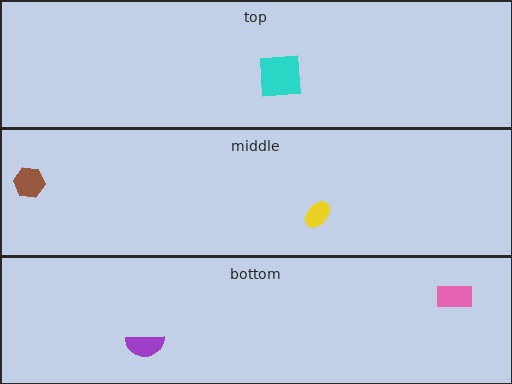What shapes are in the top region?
The cyan square.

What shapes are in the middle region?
The yellow ellipse, the brown hexagon.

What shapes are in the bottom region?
The purple semicircle, the pink rectangle.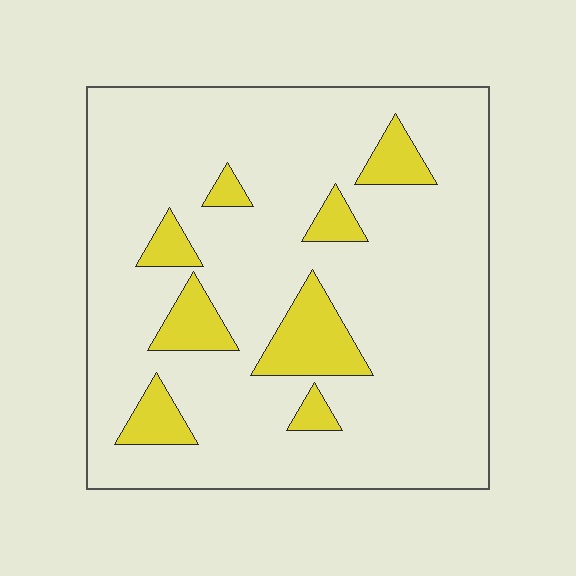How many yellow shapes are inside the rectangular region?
8.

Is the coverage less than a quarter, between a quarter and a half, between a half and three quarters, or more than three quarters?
Less than a quarter.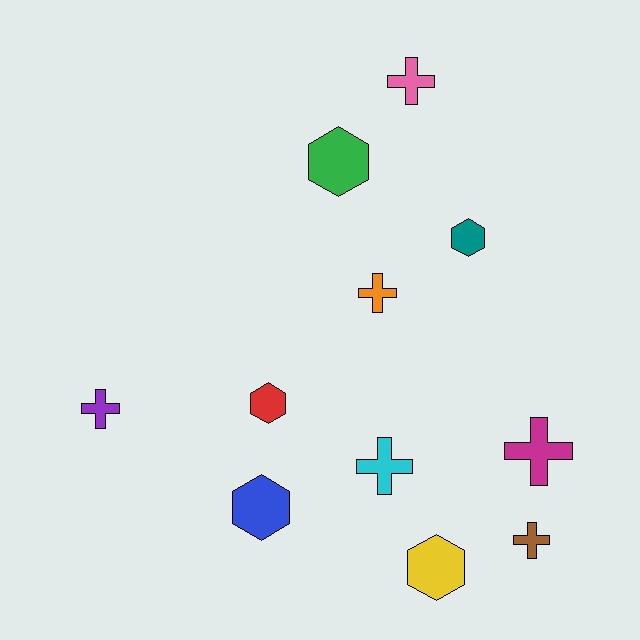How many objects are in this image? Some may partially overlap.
There are 11 objects.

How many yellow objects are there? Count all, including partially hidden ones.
There is 1 yellow object.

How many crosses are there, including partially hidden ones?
There are 6 crosses.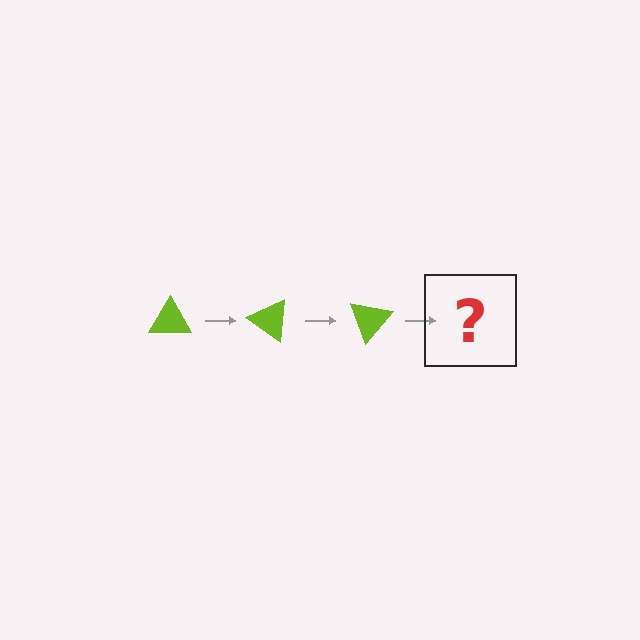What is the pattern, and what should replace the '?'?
The pattern is that the triangle rotates 35 degrees each step. The '?' should be a lime triangle rotated 105 degrees.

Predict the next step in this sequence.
The next step is a lime triangle rotated 105 degrees.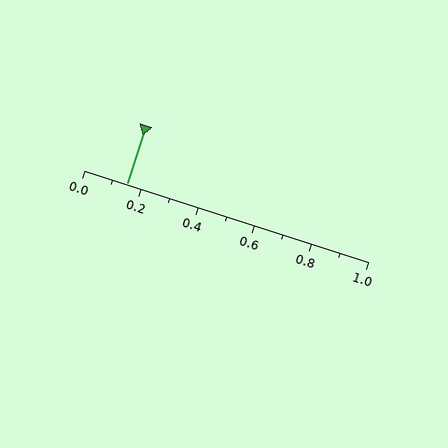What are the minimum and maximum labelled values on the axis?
The axis runs from 0.0 to 1.0.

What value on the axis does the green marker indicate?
The marker indicates approximately 0.15.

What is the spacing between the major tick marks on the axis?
The major ticks are spaced 0.2 apart.